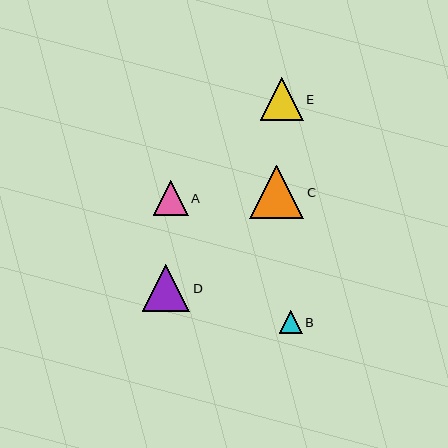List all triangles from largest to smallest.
From largest to smallest: C, D, E, A, B.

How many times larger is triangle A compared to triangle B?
Triangle A is approximately 1.5 times the size of triangle B.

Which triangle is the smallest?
Triangle B is the smallest with a size of approximately 23 pixels.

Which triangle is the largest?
Triangle C is the largest with a size of approximately 54 pixels.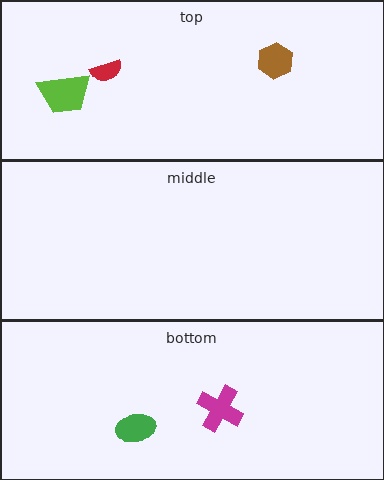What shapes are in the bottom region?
The magenta cross, the green ellipse.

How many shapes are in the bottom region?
2.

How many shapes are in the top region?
3.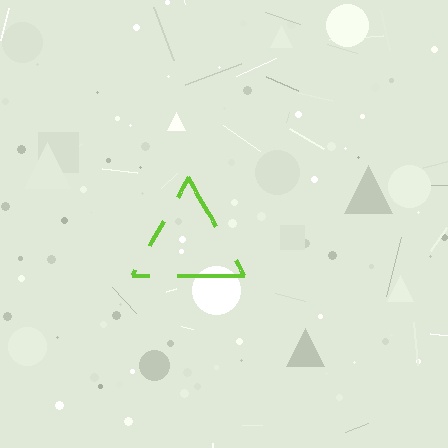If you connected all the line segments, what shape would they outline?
They would outline a triangle.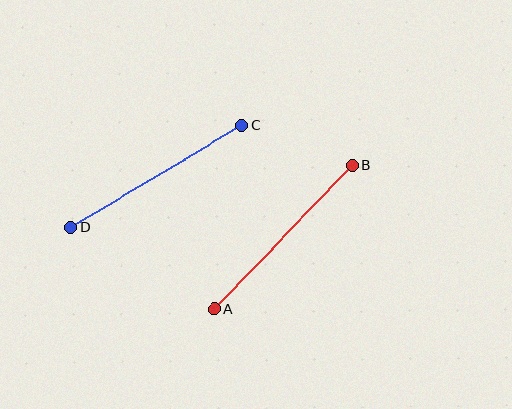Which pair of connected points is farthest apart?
Points A and B are farthest apart.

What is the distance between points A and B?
The distance is approximately 199 pixels.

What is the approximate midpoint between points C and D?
The midpoint is at approximately (156, 176) pixels.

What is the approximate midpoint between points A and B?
The midpoint is at approximately (283, 237) pixels.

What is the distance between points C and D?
The distance is approximately 199 pixels.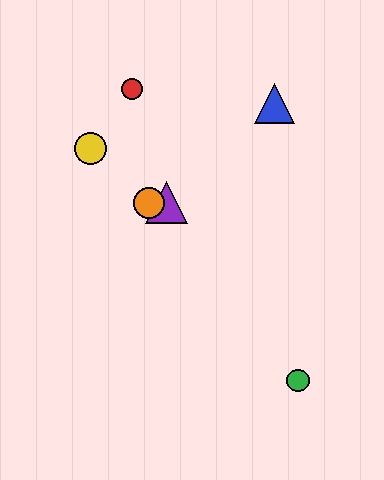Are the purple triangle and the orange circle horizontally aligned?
Yes, both are at y≈203.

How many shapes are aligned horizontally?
2 shapes (the purple triangle, the orange circle) are aligned horizontally.